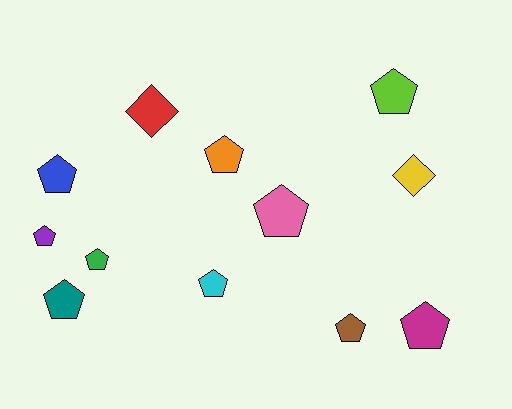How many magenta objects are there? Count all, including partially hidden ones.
There is 1 magenta object.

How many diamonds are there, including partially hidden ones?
There are 2 diamonds.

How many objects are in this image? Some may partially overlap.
There are 12 objects.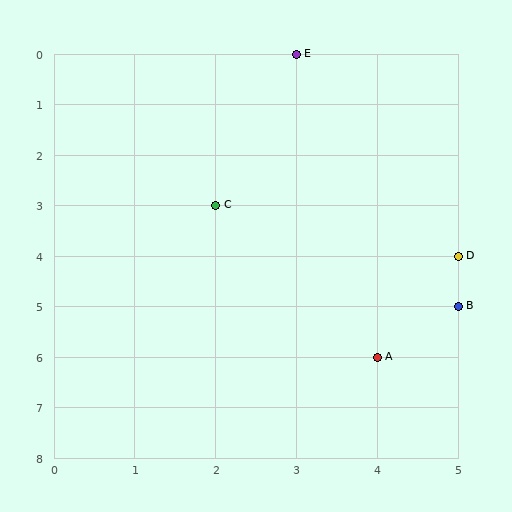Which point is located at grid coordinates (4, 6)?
Point A is at (4, 6).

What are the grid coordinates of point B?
Point B is at grid coordinates (5, 5).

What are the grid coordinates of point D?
Point D is at grid coordinates (5, 4).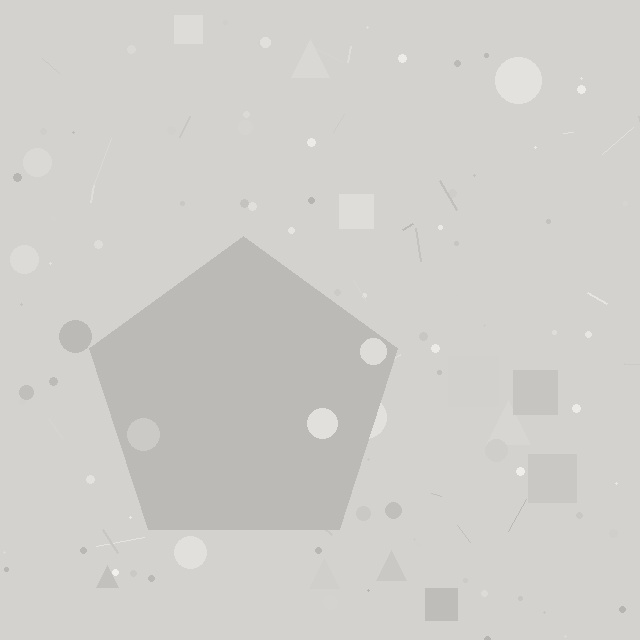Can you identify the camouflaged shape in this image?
The camouflaged shape is a pentagon.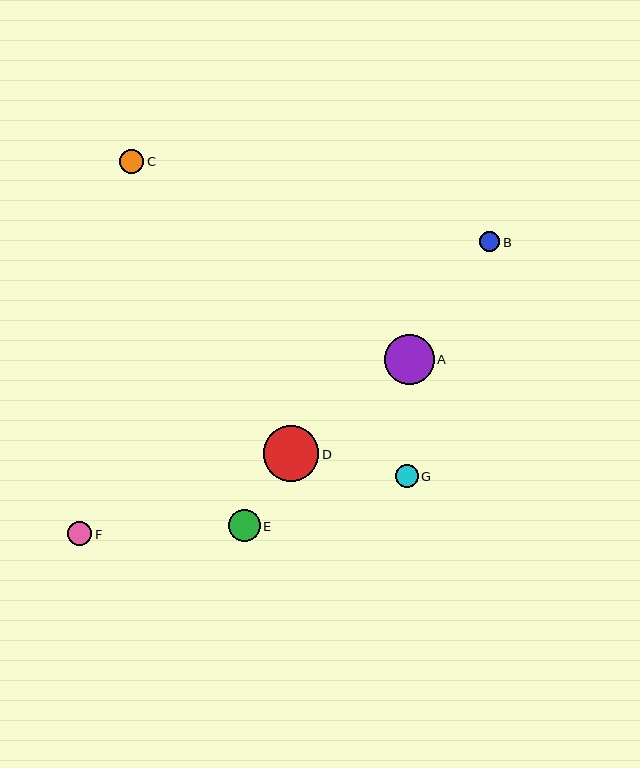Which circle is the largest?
Circle D is the largest with a size of approximately 55 pixels.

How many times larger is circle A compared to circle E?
Circle A is approximately 1.6 times the size of circle E.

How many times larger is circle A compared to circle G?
Circle A is approximately 2.2 times the size of circle G.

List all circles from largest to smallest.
From largest to smallest: D, A, E, F, C, G, B.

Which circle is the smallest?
Circle B is the smallest with a size of approximately 20 pixels.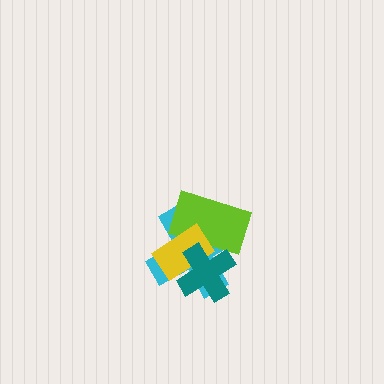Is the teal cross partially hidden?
No, no other shape covers it.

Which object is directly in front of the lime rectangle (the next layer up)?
The yellow rectangle is directly in front of the lime rectangle.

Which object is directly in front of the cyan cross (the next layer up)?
The lime rectangle is directly in front of the cyan cross.